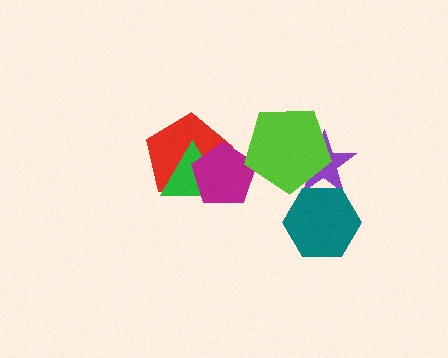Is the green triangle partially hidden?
Yes, it is partially covered by another shape.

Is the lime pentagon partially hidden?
No, no other shape covers it.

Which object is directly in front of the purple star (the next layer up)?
The lime pentagon is directly in front of the purple star.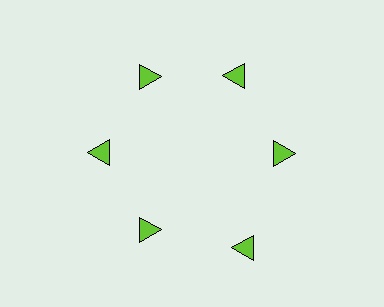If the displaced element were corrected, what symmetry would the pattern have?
It would have 6-fold rotational symmetry — the pattern would map onto itself every 60 degrees.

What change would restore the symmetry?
The symmetry would be restored by moving it inward, back onto the ring so that all 6 triangles sit at equal angles and equal distance from the center.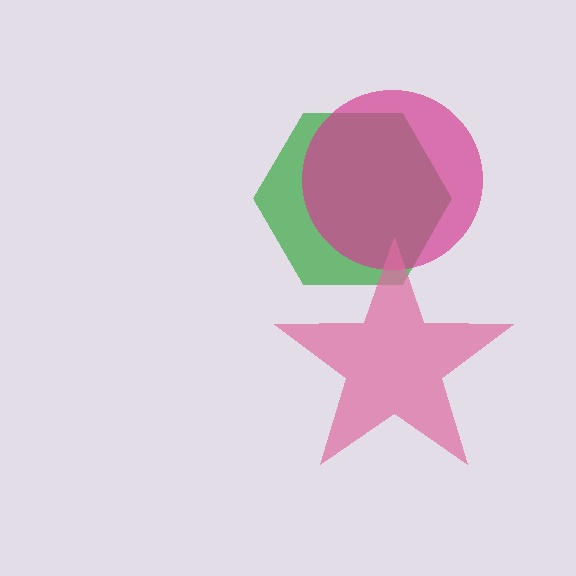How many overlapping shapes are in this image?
There are 3 overlapping shapes in the image.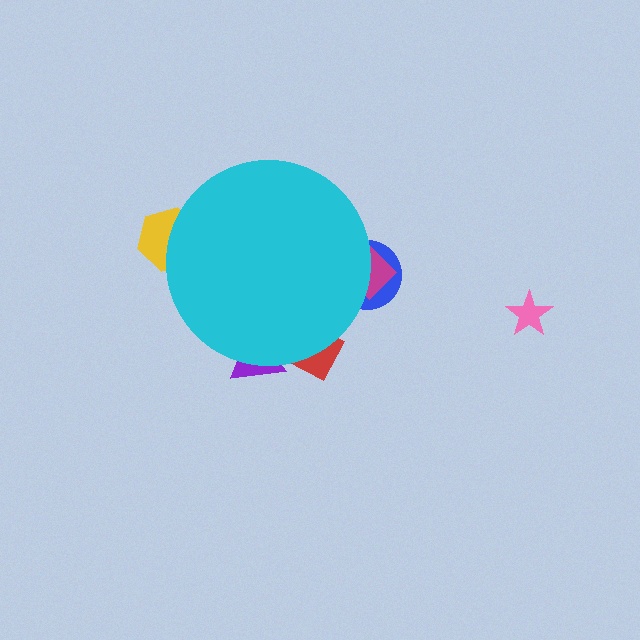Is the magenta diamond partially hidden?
Yes, the magenta diamond is partially hidden behind the cyan circle.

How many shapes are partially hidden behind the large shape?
5 shapes are partially hidden.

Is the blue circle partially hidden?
Yes, the blue circle is partially hidden behind the cyan circle.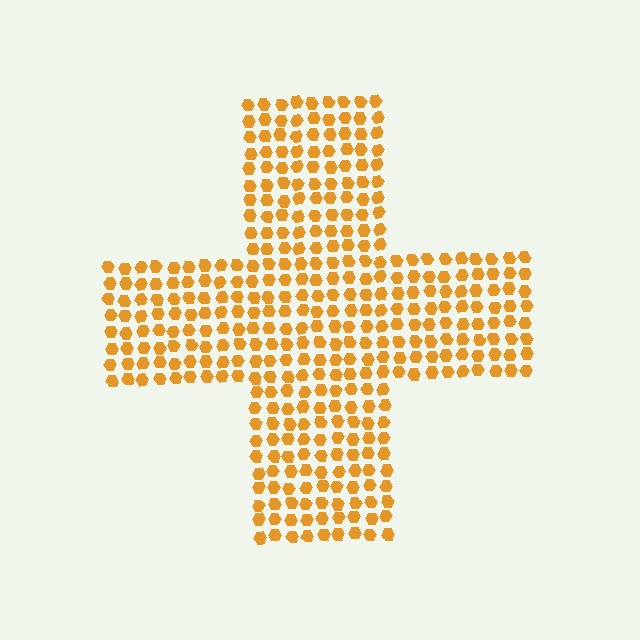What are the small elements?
The small elements are hexagons.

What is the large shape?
The large shape is a cross.